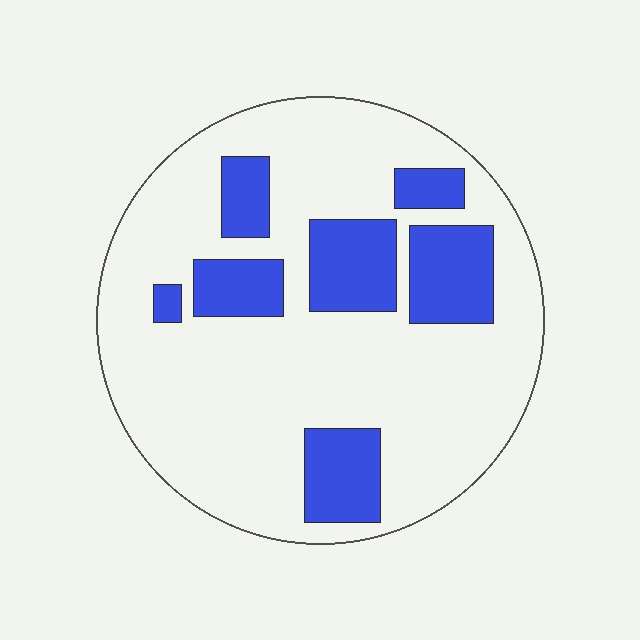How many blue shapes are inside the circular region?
7.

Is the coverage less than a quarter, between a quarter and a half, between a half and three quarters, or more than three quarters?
Less than a quarter.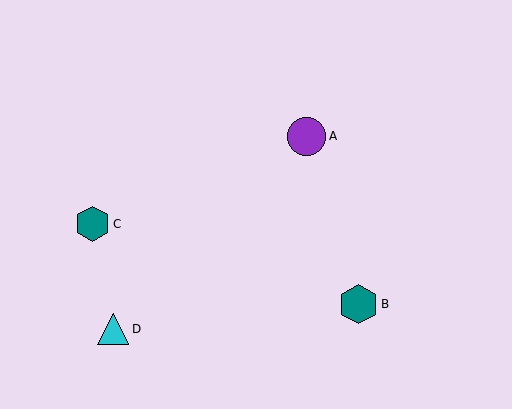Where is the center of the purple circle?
The center of the purple circle is at (307, 136).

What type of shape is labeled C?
Shape C is a teal hexagon.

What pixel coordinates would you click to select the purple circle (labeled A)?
Click at (307, 136) to select the purple circle A.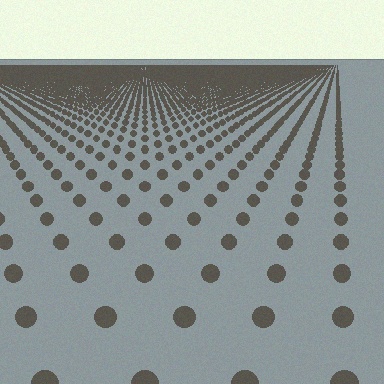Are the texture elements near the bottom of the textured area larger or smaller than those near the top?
Larger. Near the bottom, elements are closer to the viewer and appear at a bigger on-screen size.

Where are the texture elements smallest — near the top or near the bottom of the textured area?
Near the top.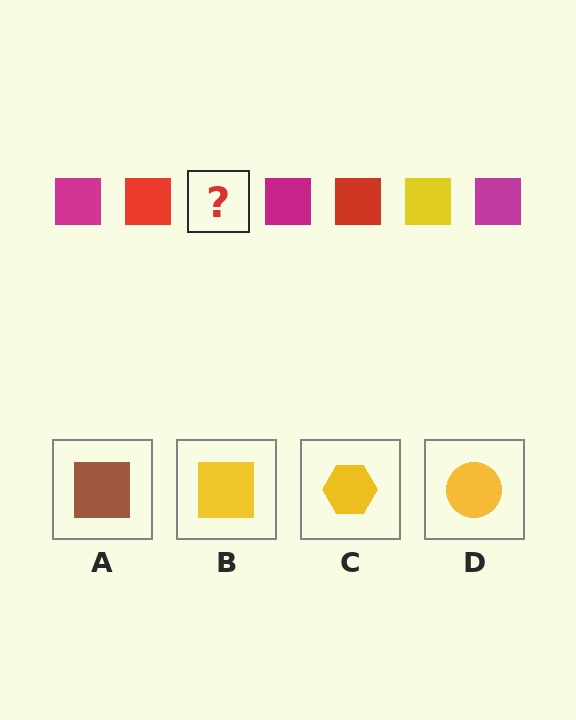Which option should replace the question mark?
Option B.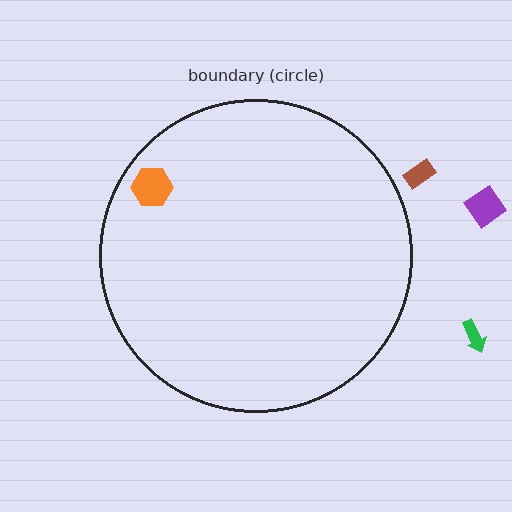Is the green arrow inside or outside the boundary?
Outside.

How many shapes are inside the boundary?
1 inside, 3 outside.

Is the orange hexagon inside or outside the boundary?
Inside.